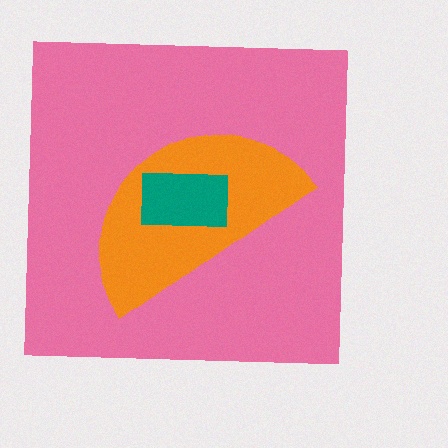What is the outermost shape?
The pink square.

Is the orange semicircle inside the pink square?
Yes.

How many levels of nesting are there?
3.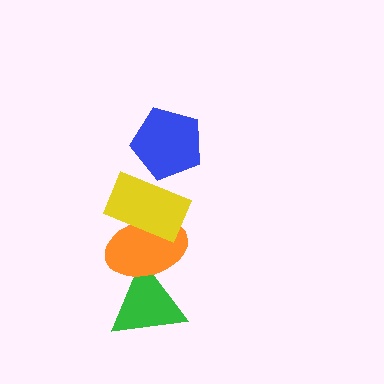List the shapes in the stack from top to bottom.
From top to bottom: the blue pentagon, the yellow rectangle, the orange ellipse, the green triangle.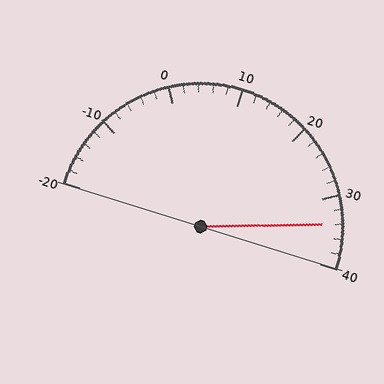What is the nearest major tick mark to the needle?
The nearest major tick mark is 30.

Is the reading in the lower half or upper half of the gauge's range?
The reading is in the upper half of the range (-20 to 40).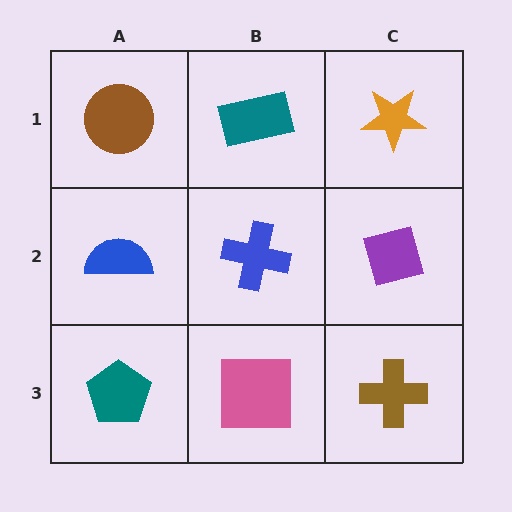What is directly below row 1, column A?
A blue semicircle.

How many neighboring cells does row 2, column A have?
3.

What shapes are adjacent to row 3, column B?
A blue cross (row 2, column B), a teal pentagon (row 3, column A), a brown cross (row 3, column C).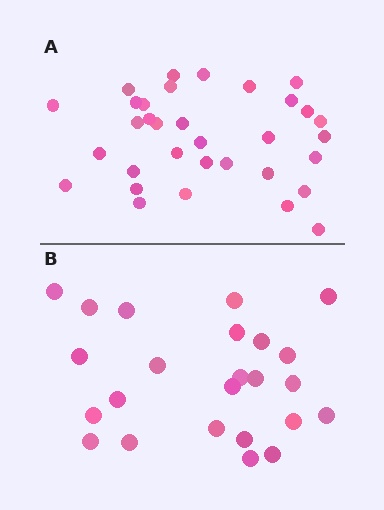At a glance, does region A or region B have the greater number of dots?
Region A (the top region) has more dots.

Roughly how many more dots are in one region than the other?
Region A has roughly 8 or so more dots than region B.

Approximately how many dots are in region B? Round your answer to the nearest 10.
About 20 dots. (The exact count is 24, which rounds to 20.)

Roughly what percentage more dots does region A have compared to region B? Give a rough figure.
About 40% more.